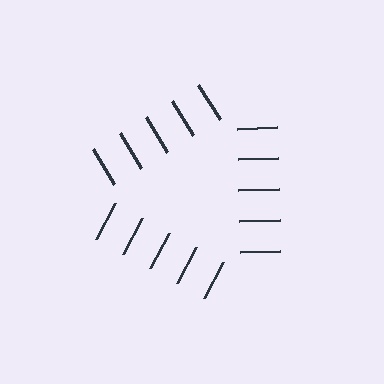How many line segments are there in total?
15 — 5 along each of the 3 edges.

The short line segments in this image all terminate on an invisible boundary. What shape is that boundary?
An illusory triangle — the line segments terminate on its edges but no continuous stroke is drawn.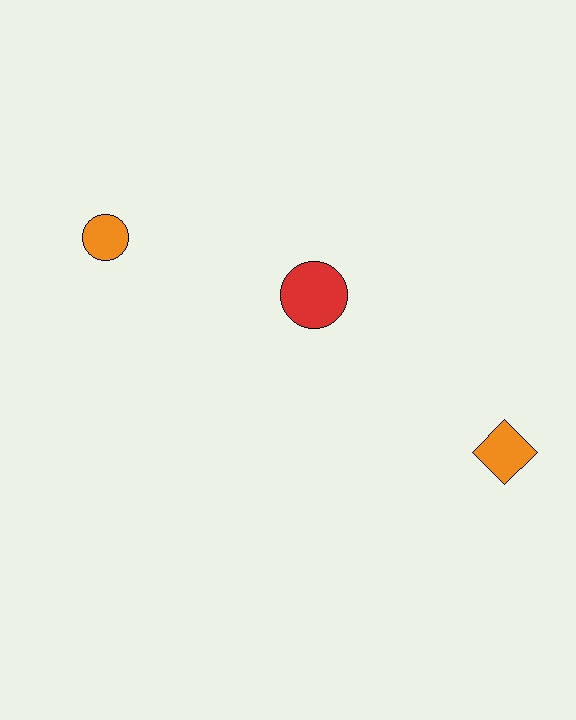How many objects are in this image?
There are 3 objects.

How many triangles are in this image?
There are no triangles.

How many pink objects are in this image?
There are no pink objects.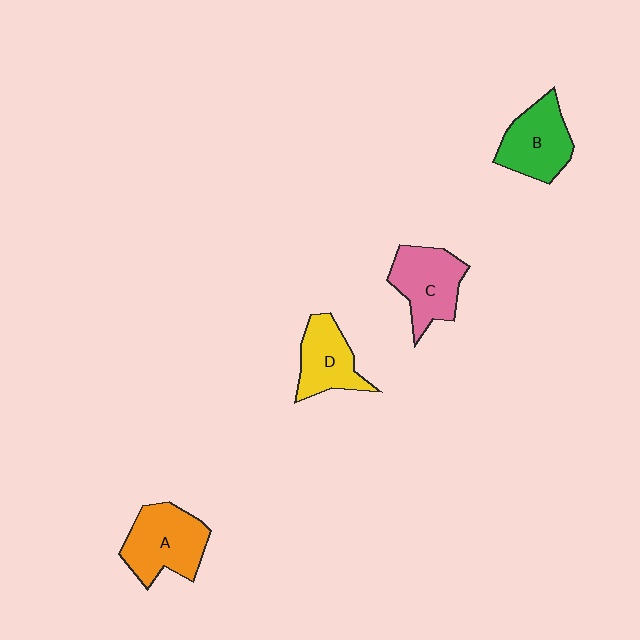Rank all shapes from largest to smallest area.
From largest to smallest: A (orange), C (pink), B (green), D (yellow).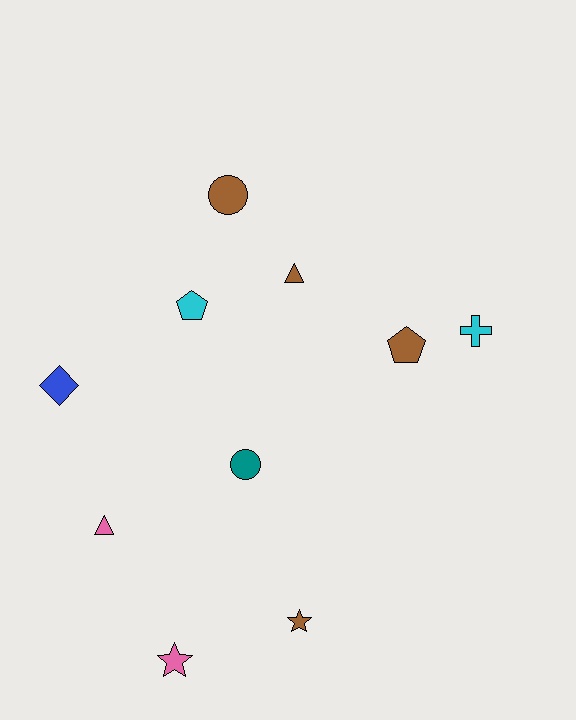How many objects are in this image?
There are 10 objects.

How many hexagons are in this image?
There are no hexagons.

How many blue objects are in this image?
There is 1 blue object.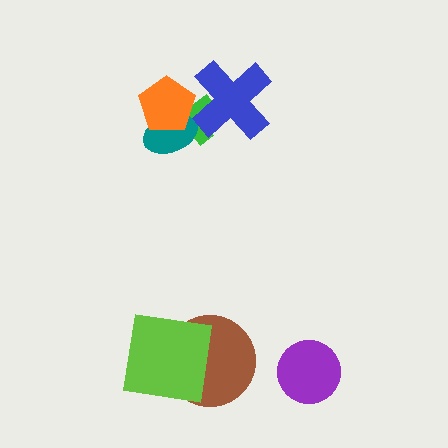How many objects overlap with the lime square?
1 object overlaps with the lime square.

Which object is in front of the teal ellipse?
The orange pentagon is in front of the teal ellipse.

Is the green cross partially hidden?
Yes, it is partially covered by another shape.